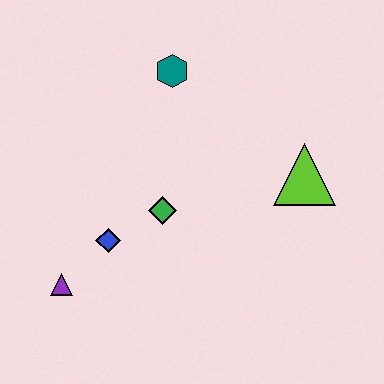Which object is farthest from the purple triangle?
The lime triangle is farthest from the purple triangle.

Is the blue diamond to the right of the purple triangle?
Yes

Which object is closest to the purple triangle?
The blue diamond is closest to the purple triangle.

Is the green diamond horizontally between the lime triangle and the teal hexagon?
No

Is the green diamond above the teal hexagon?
No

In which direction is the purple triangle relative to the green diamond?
The purple triangle is to the left of the green diamond.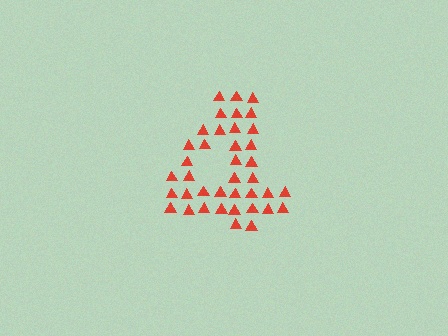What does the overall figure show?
The overall figure shows the digit 4.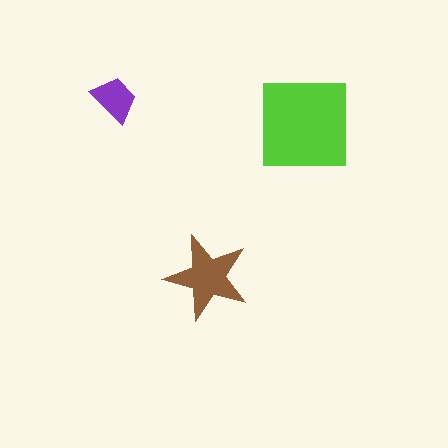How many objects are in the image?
There are 3 objects in the image.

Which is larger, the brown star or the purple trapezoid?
The brown star.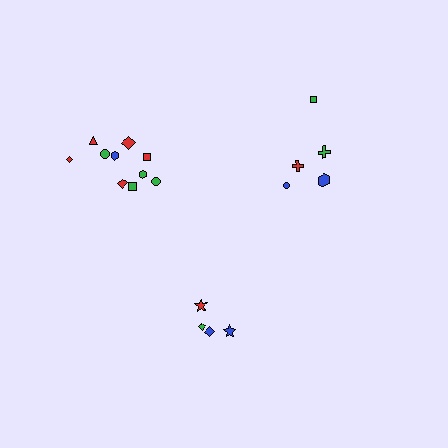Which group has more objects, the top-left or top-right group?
The top-left group.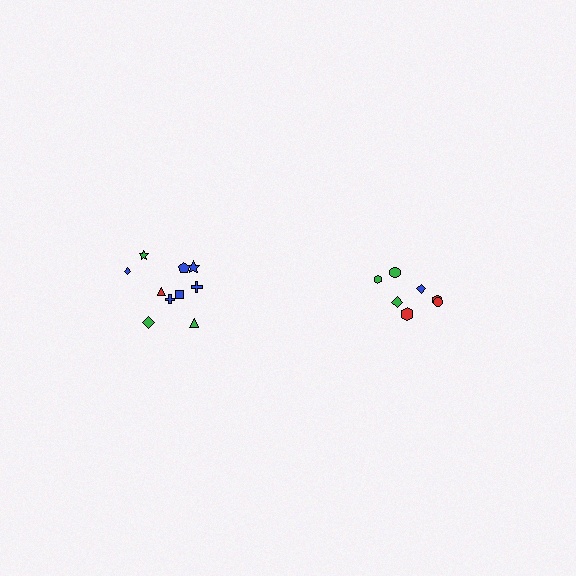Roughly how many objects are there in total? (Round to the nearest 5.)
Roughly 15 objects in total.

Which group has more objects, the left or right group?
The left group.